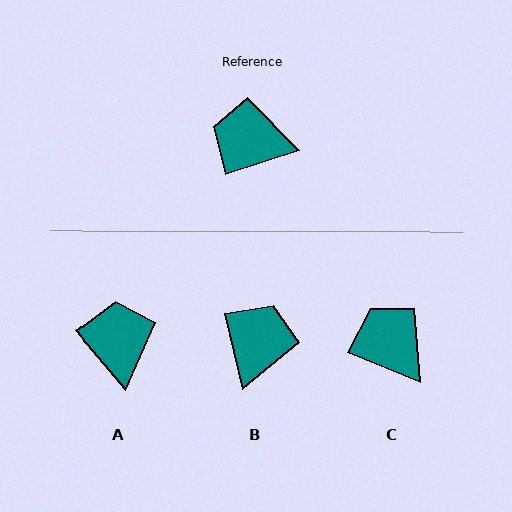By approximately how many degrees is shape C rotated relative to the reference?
Approximately 40 degrees clockwise.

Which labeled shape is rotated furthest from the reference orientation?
B, about 95 degrees away.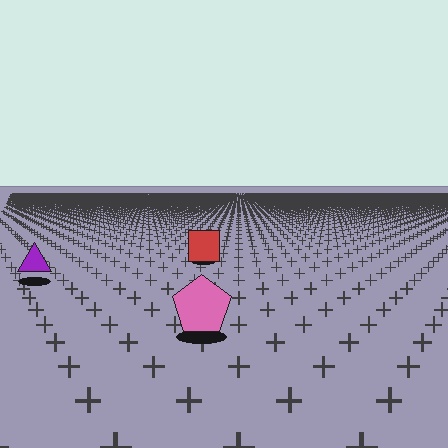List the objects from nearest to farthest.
From nearest to farthest: the pink pentagon, the purple triangle, the red square.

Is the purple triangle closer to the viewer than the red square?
Yes. The purple triangle is closer — you can tell from the texture gradient: the ground texture is coarser near it.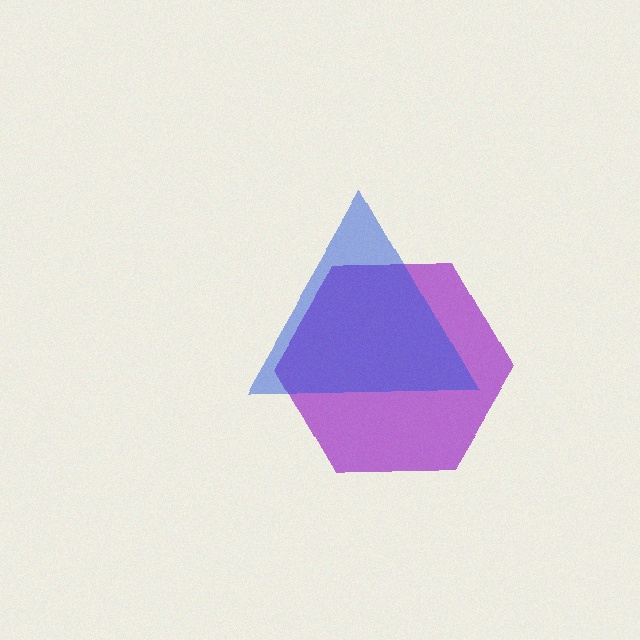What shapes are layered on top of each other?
The layered shapes are: a purple hexagon, a blue triangle.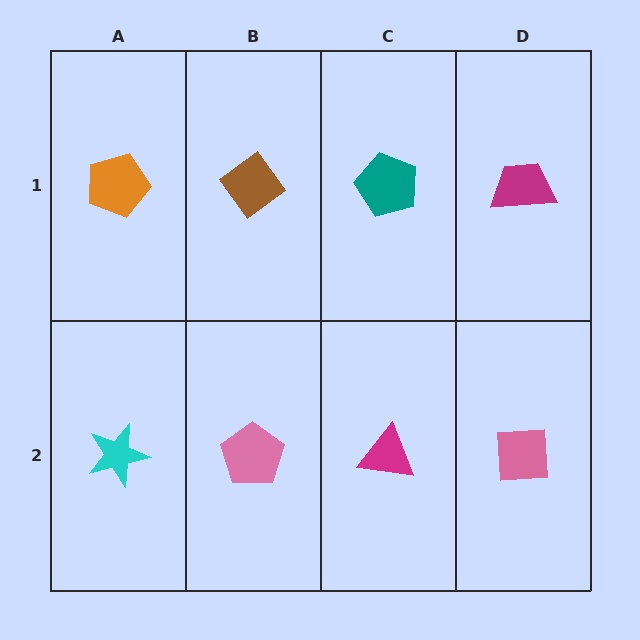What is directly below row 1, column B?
A pink pentagon.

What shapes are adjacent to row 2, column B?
A brown diamond (row 1, column B), a cyan star (row 2, column A), a magenta triangle (row 2, column C).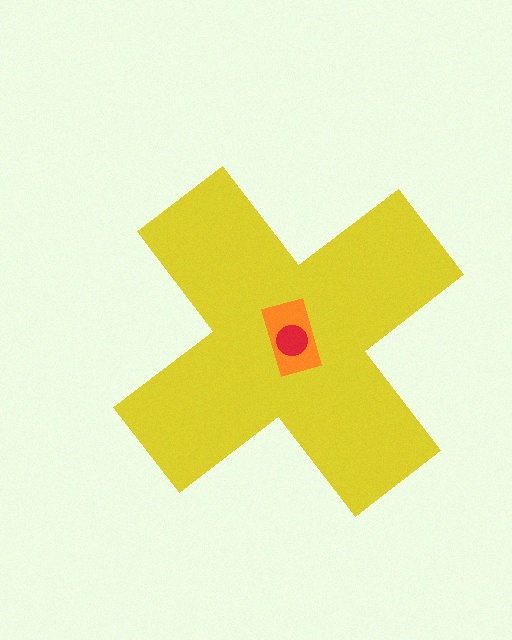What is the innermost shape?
The red circle.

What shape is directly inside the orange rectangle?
The red circle.